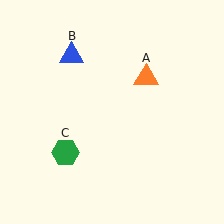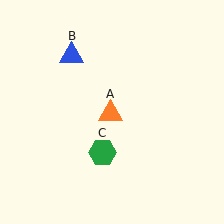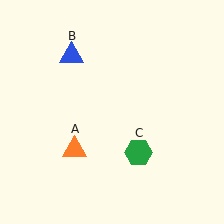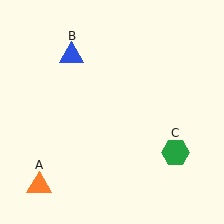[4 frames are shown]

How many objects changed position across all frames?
2 objects changed position: orange triangle (object A), green hexagon (object C).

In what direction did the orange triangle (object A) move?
The orange triangle (object A) moved down and to the left.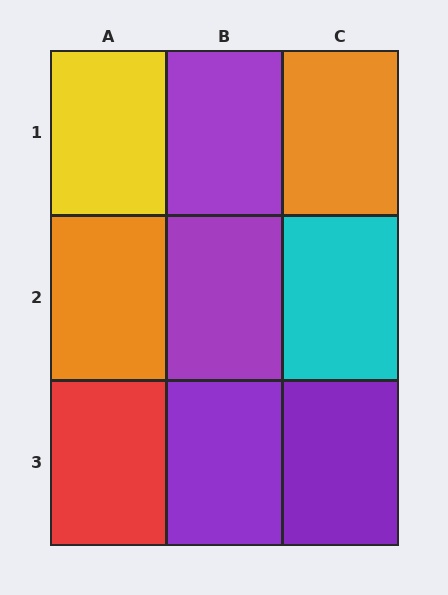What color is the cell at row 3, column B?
Purple.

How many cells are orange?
2 cells are orange.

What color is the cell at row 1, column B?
Purple.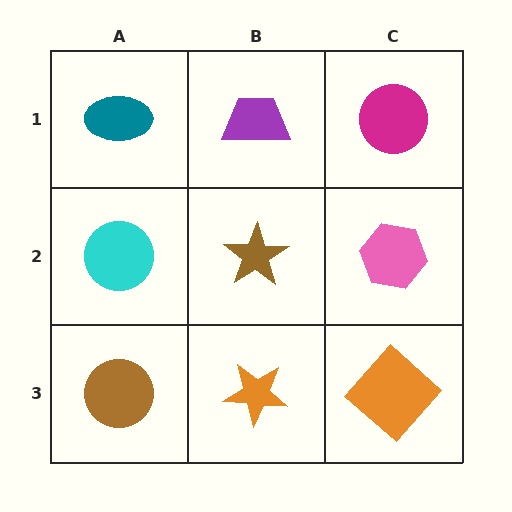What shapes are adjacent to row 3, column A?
A cyan circle (row 2, column A), an orange star (row 3, column B).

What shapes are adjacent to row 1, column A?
A cyan circle (row 2, column A), a purple trapezoid (row 1, column B).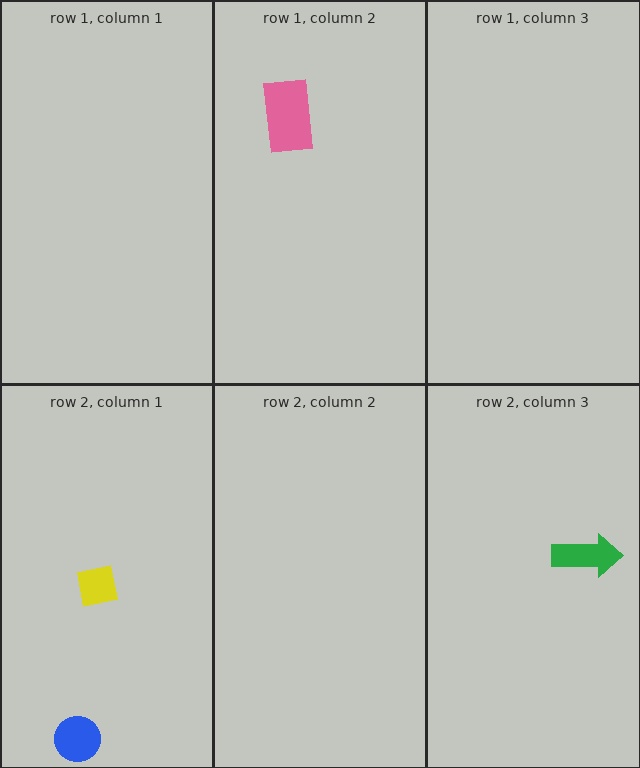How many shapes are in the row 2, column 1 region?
2.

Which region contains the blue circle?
The row 2, column 1 region.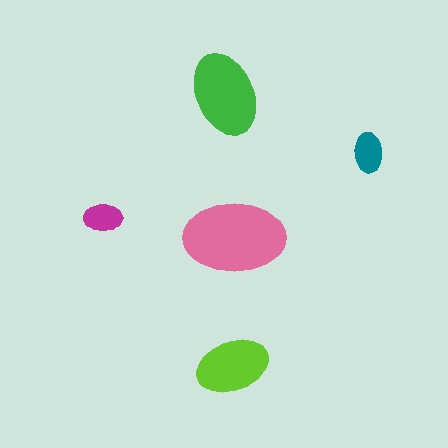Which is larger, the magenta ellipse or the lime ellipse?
The lime one.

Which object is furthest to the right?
The teal ellipse is rightmost.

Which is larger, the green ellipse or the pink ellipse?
The pink one.